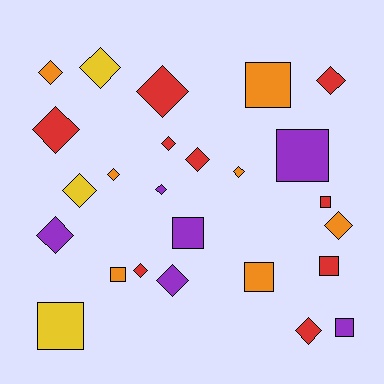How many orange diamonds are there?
There are 4 orange diamonds.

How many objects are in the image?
There are 25 objects.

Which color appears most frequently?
Red, with 9 objects.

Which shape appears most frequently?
Diamond, with 16 objects.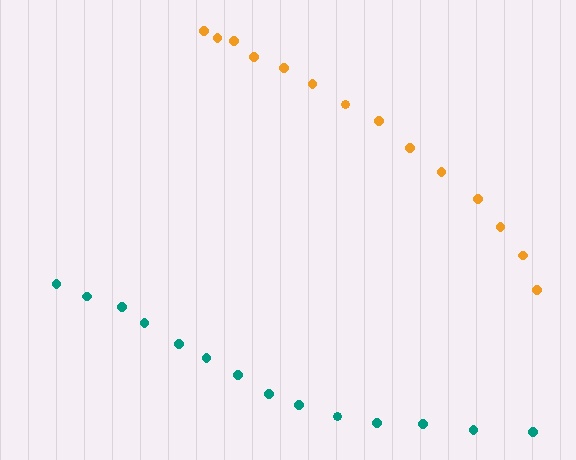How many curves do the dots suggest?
There are 2 distinct paths.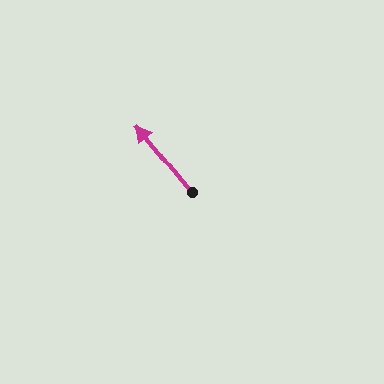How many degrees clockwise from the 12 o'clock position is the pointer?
Approximately 320 degrees.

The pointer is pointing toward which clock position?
Roughly 11 o'clock.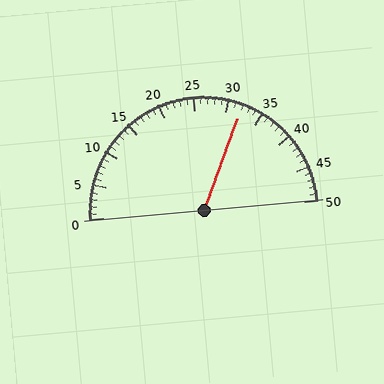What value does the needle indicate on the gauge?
The needle indicates approximately 32.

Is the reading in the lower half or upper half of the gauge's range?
The reading is in the upper half of the range (0 to 50).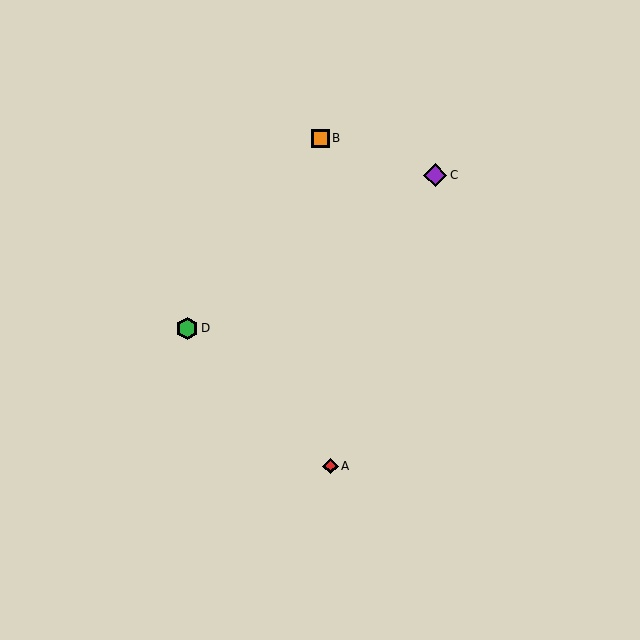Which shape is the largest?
The purple diamond (labeled C) is the largest.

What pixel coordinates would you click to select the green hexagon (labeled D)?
Click at (187, 328) to select the green hexagon D.